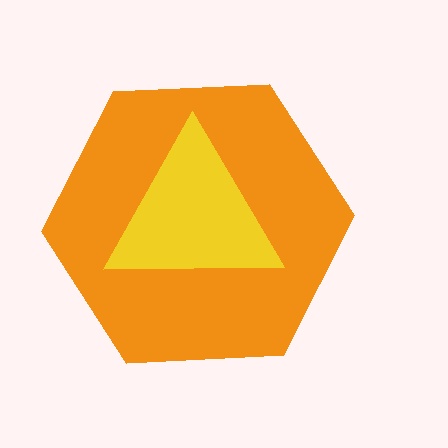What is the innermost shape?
The yellow triangle.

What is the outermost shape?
The orange hexagon.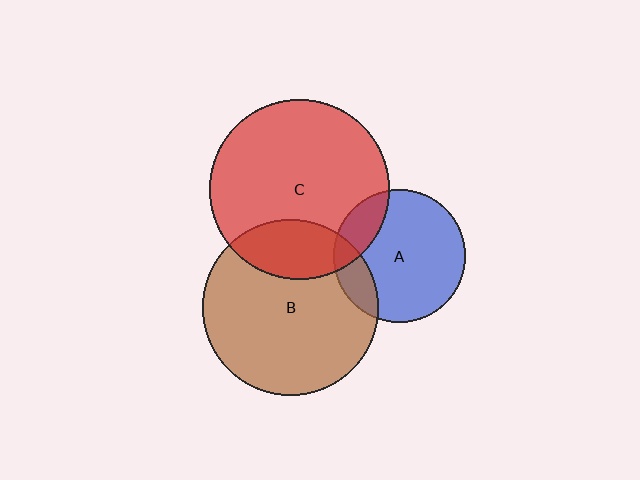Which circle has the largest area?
Circle C (red).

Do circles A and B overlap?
Yes.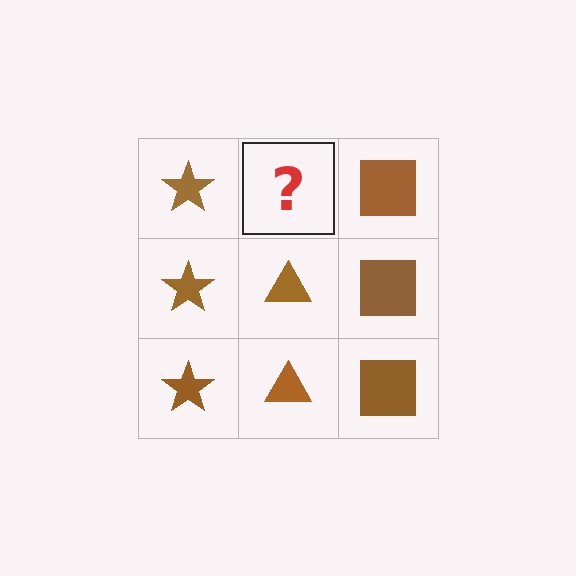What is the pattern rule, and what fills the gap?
The rule is that each column has a consistent shape. The gap should be filled with a brown triangle.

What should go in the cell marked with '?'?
The missing cell should contain a brown triangle.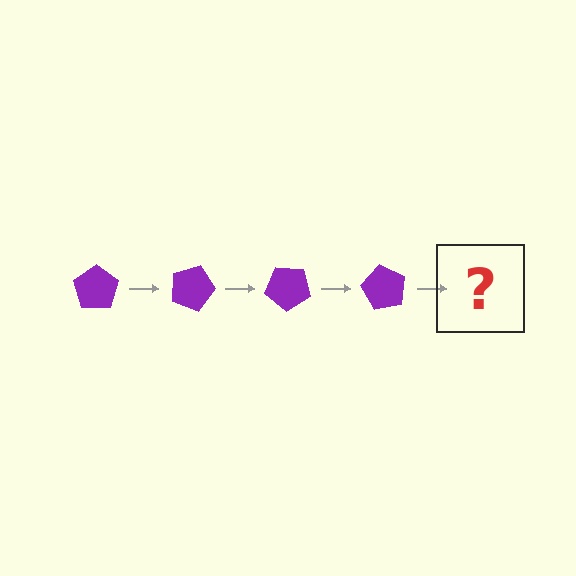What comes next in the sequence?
The next element should be a purple pentagon rotated 80 degrees.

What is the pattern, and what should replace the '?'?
The pattern is that the pentagon rotates 20 degrees each step. The '?' should be a purple pentagon rotated 80 degrees.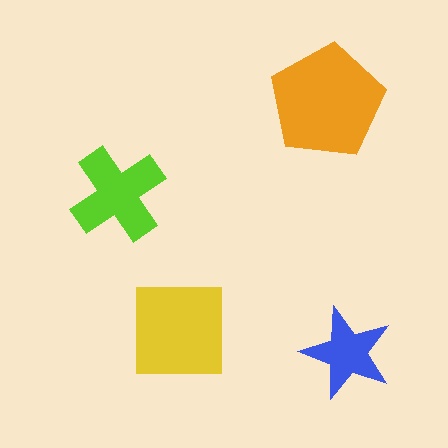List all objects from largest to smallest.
The orange pentagon, the yellow square, the lime cross, the blue star.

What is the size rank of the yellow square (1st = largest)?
2nd.